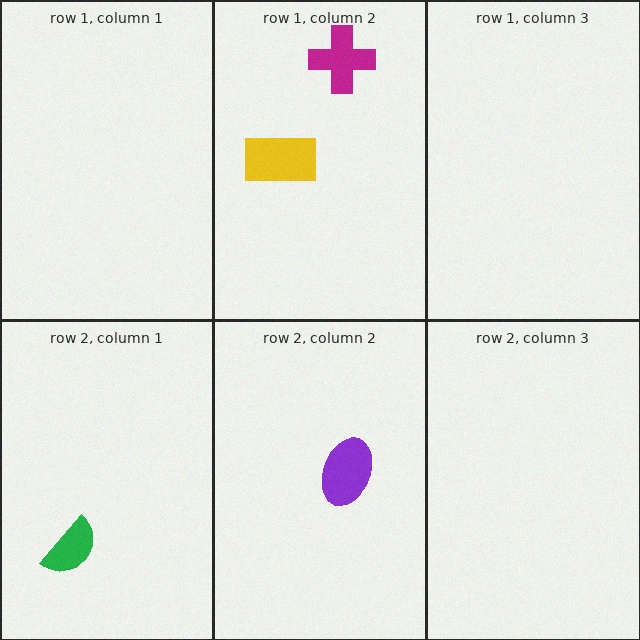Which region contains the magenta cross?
The row 1, column 2 region.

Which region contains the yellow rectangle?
The row 1, column 2 region.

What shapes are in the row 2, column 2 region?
The purple ellipse.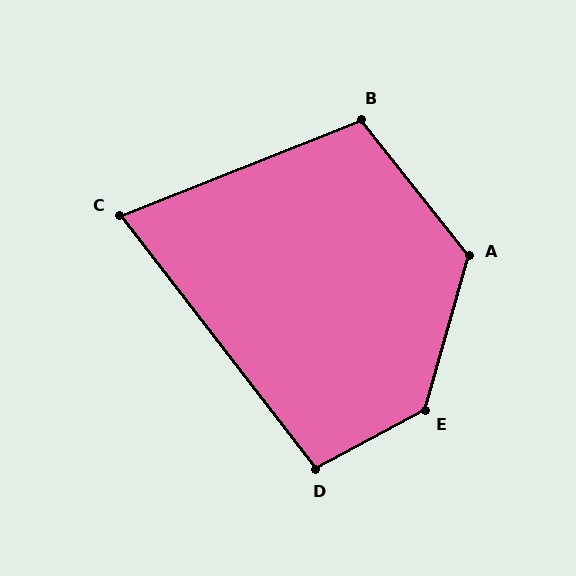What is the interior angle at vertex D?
Approximately 99 degrees (obtuse).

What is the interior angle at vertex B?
Approximately 107 degrees (obtuse).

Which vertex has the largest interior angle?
E, at approximately 134 degrees.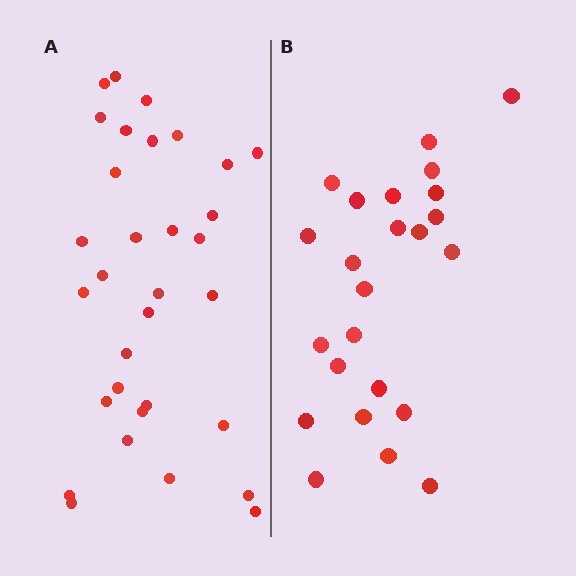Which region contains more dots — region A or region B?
Region A (the left region) has more dots.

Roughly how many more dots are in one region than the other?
Region A has roughly 8 or so more dots than region B.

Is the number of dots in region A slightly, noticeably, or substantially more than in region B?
Region A has noticeably more, but not dramatically so. The ratio is roughly 1.3 to 1.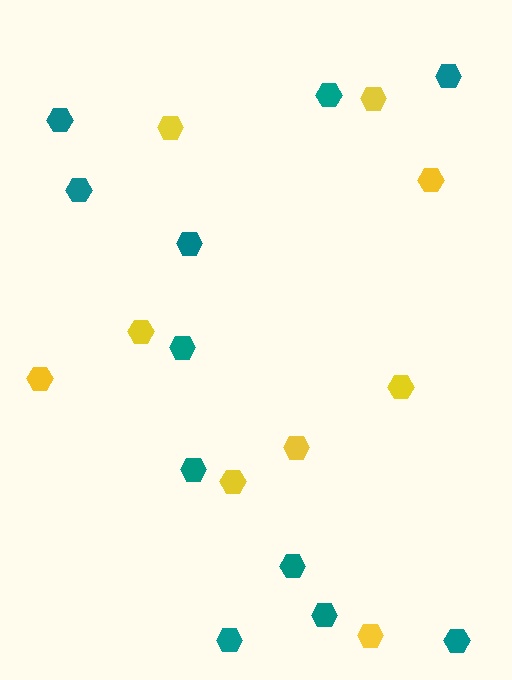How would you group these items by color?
There are 2 groups: one group of yellow hexagons (9) and one group of teal hexagons (11).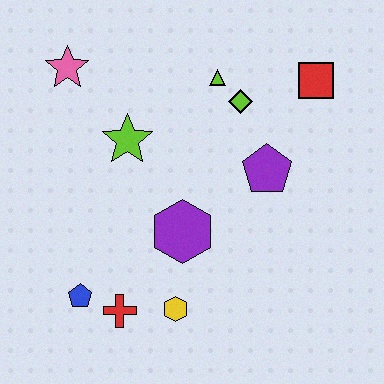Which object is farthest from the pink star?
The yellow hexagon is farthest from the pink star.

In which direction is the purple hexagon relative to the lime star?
The purple hexagon is below the lime star.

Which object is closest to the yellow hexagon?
The red cross is closest to the yellow hexagon.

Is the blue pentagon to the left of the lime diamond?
Yes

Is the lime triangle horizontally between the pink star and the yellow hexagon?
No